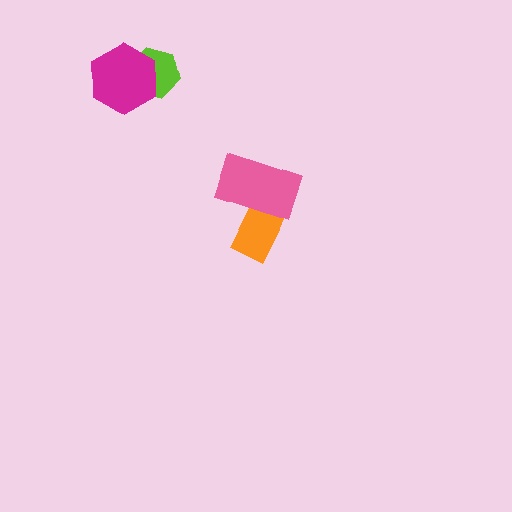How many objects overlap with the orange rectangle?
1 object overlaps with the orange rectangle.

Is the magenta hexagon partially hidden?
No, no other shape covers it.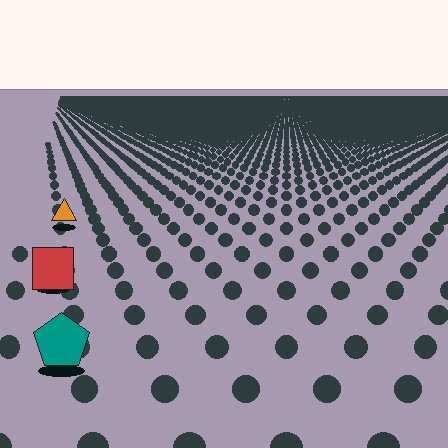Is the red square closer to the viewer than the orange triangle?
Yes. The red square is closer — you can tell from the texture gradient: the ground texture is coarser near it.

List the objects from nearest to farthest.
From nearest to farthest: the teal pentagon, the red square, the orange triangle.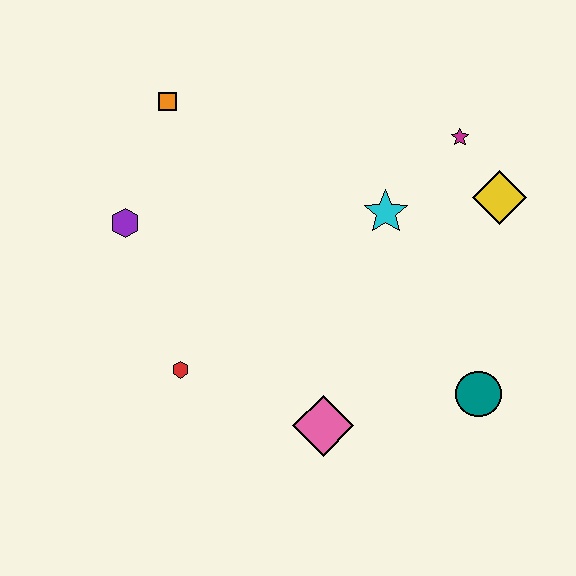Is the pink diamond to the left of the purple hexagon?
No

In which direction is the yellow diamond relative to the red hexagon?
The yellow diamond is to the right of the red hexagon.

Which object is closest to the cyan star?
The magenta star is closest to the cyan star.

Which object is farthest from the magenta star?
The red hexagon is farthest from the magenta star.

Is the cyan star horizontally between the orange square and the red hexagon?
No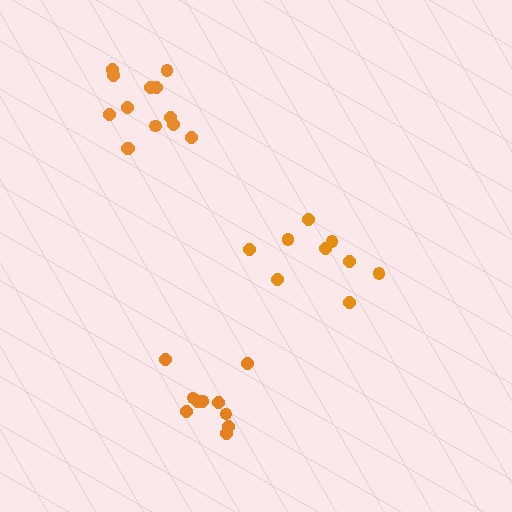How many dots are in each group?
Group 1: 9 dots, Group 2: 13 dots, Group 3: 11 dots (33 total).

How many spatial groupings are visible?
There are 3 spatial groupings.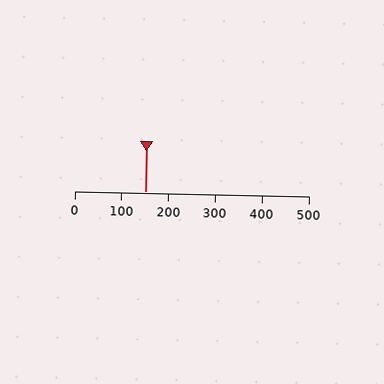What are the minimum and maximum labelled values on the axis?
The axis runs from 0 to 500.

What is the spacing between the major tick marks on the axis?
The major ticks are spaced 100 apart.